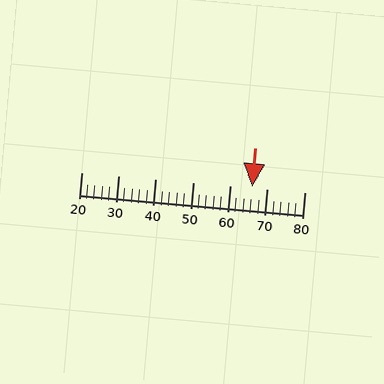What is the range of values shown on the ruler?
The ruler shows values from 20 to 80.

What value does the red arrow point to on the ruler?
The red arrow points to approximately 66.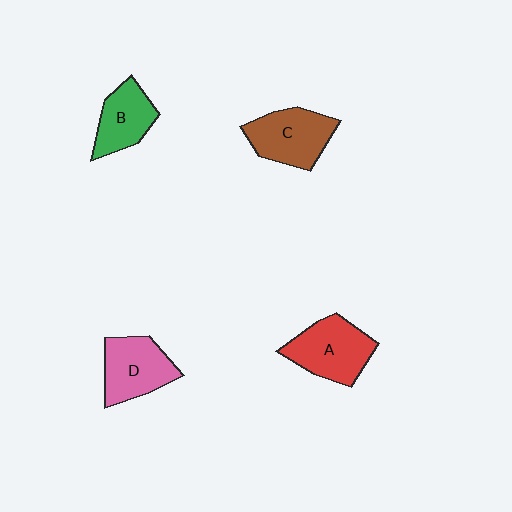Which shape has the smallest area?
Shape B (green).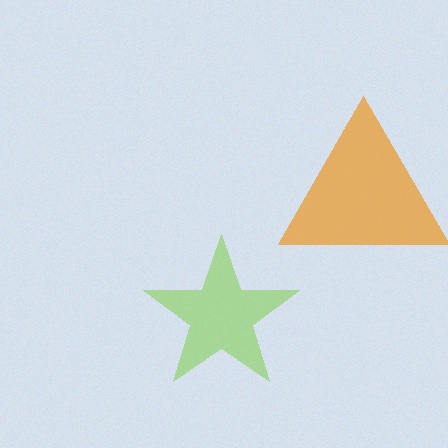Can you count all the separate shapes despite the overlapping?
Yes, there are 2 separate shapes.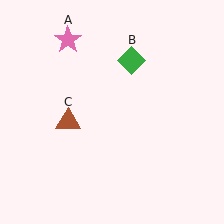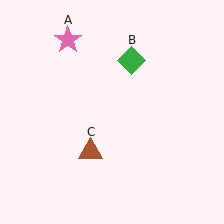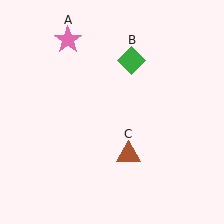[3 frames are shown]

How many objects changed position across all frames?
1 object changed position: brown triangle (object C).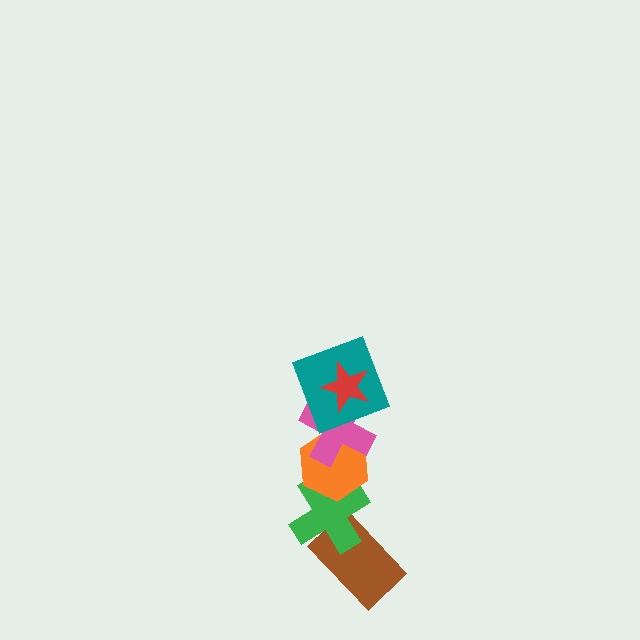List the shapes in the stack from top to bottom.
From top to bottom: the red star, the teal square, the pink cross, the orange hexagon, the green cross, the brown rectangle.